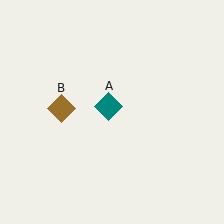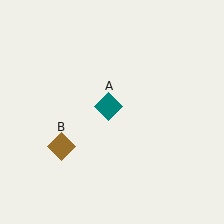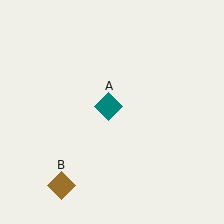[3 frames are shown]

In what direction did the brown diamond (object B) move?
The brown diamond (object B) moved down.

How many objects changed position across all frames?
1 object changed position: brown diamond (object B).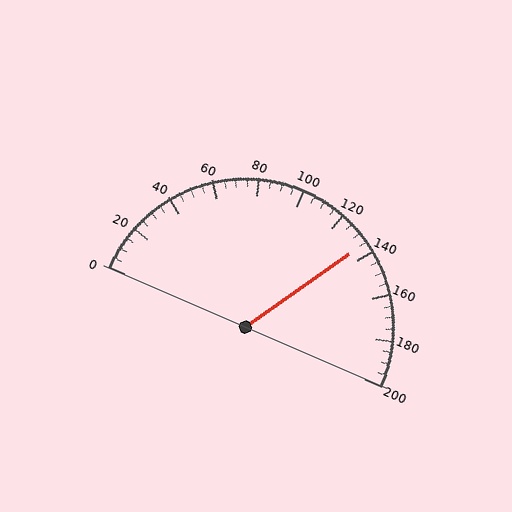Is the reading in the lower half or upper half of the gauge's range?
The reading is in the upper half of the range (0 to 200).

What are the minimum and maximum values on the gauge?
The gauge ranges from 0 to 200.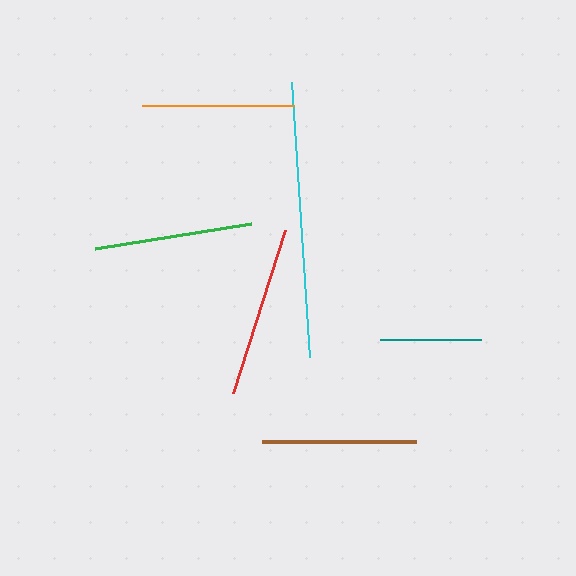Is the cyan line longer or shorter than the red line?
The cyan line is longer than the red line.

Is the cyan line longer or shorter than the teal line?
The cyan line is longer than the teal line.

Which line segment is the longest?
The cyan line is the longest at approximately 275 pixels.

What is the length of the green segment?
The green segment is approximately 158 pixels long.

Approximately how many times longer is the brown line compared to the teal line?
The brown line is approximately 1.5 times the length of the teal line.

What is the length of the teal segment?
The teal segment is approximately 102 pixels long.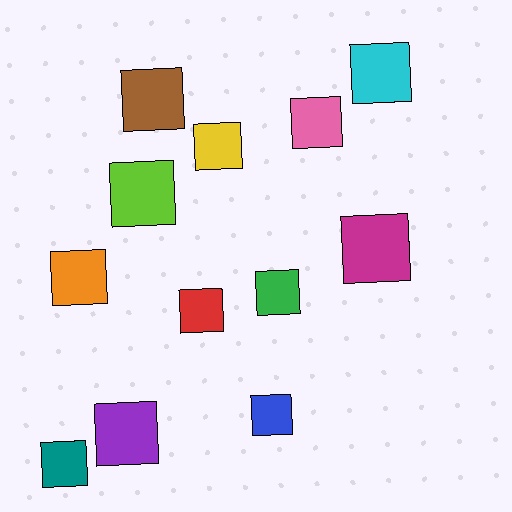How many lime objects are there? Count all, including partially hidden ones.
There is 1 lime object.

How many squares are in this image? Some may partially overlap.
There are 12 squares.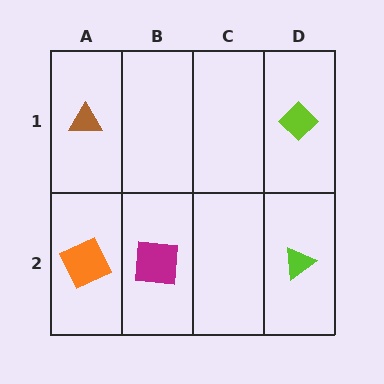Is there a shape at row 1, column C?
No, that cell is empty.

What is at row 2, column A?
An orange square.